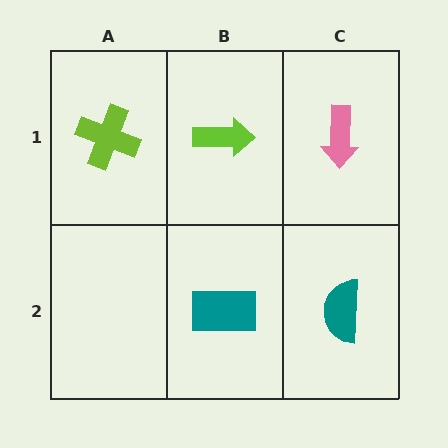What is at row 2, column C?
A teal semicircle.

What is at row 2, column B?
A teal rectangle.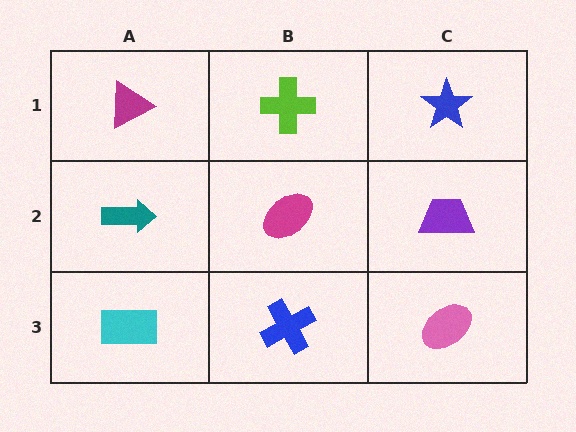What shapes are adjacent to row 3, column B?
A magenta ellipse (row 2, column B), a cyan rectangle (row 3, column A), a pink ellipse (row 3, column C).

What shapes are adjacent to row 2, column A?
A magenta triangle (row 1, column A), a cyan rectangle (row 3, column A), a magenta ellipse (row 2, column B).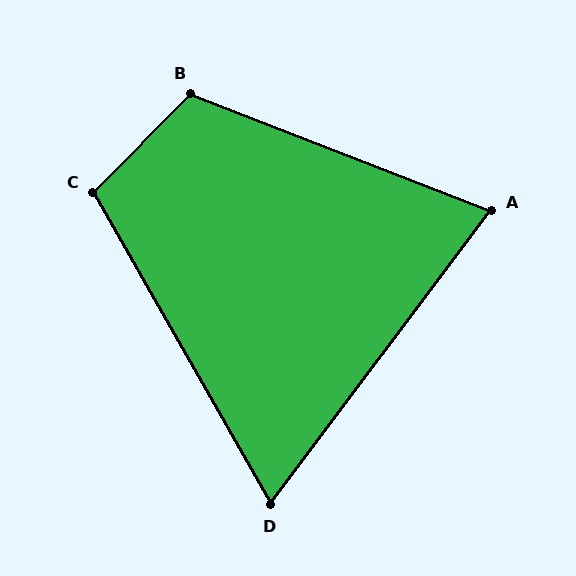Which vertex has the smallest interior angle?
D, at approximately 67 degrees.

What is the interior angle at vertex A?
Approximately 74 degrees (acute).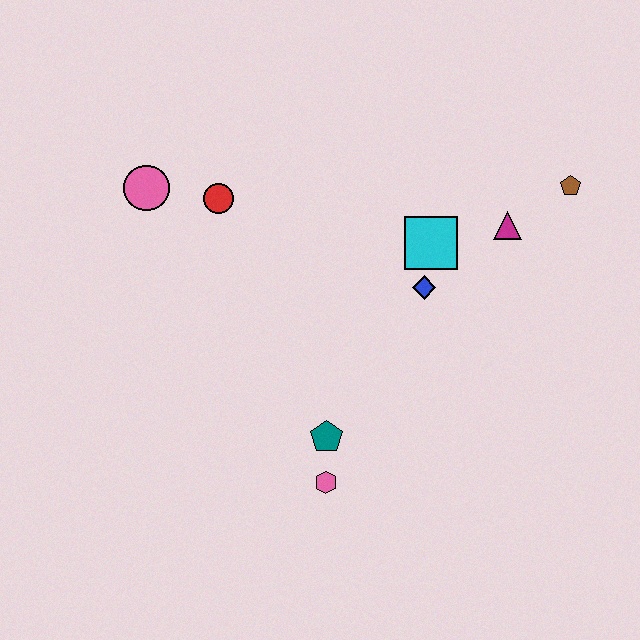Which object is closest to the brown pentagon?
The magenta triangle is closest to the brown pentagon.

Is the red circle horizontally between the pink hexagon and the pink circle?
Yes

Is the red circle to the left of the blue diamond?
Yes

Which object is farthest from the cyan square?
The pink circle is farthest from the cyan square.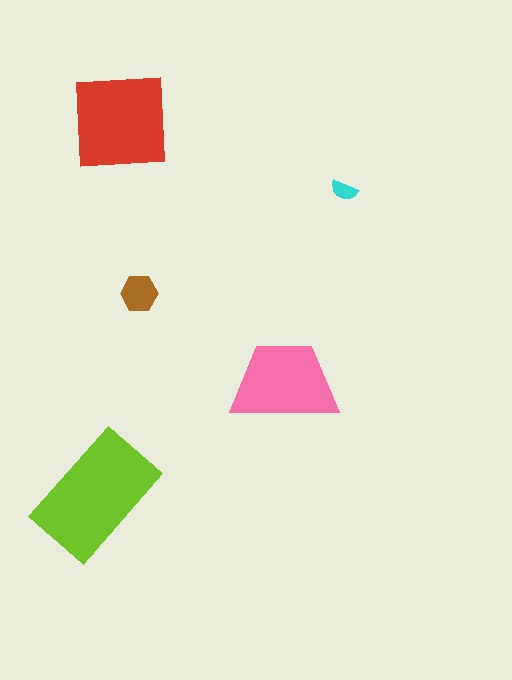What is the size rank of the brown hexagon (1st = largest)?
4th.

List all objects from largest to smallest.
The lime rectangle, the red square, the pink trapezoid, the brown hexagon, the cyan semicircle.